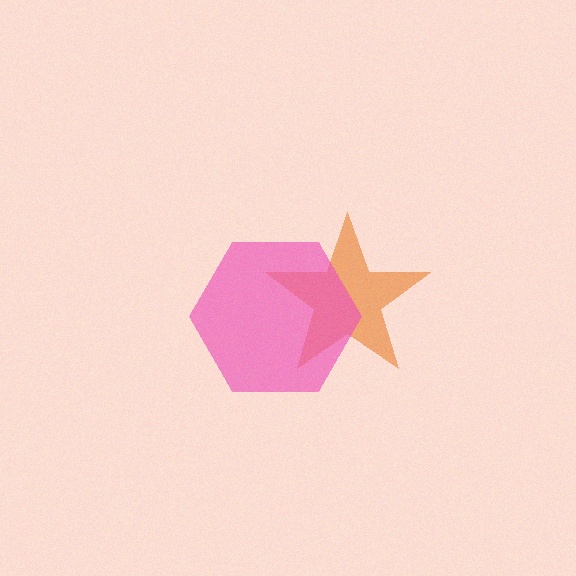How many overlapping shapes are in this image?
There are 2 overlapping shapes in the image.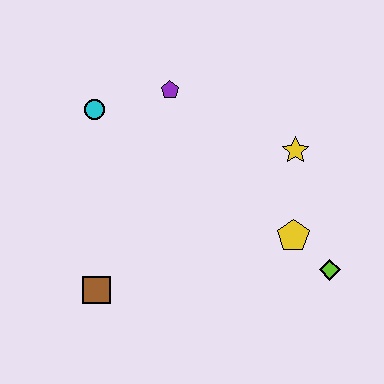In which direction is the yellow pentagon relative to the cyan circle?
The yellow pentagon is to the right of the cyan circle.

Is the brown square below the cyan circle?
Yes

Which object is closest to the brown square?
The cyan circle is closest to the brown square.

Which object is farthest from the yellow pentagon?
The cyan circle is farthest from the yellow pentagon.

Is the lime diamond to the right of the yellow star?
Yes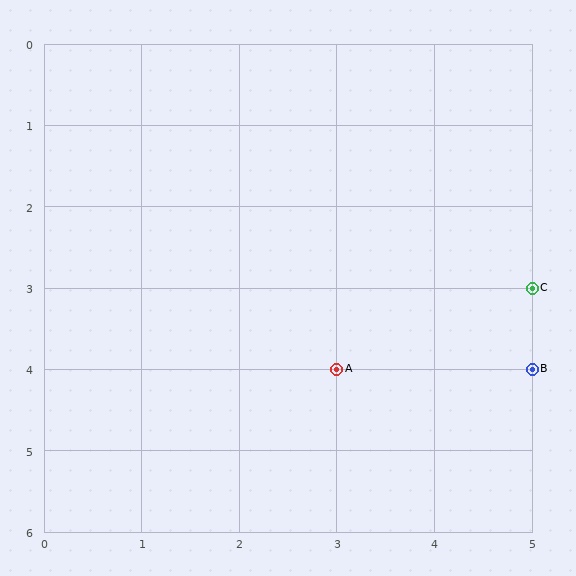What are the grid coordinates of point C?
Point C is at grid coordinates (5, 3).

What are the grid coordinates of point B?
Point B is at grid coordinates (5, 4).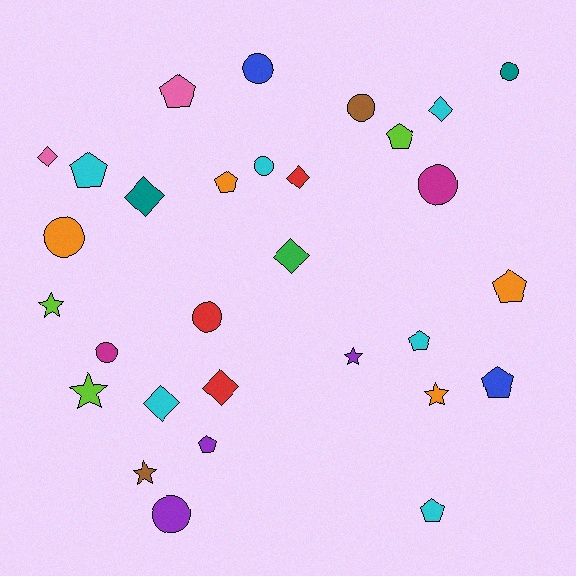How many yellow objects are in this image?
There are no yellow objects.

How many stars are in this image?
There are 5 stars.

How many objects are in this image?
There are 30 objects.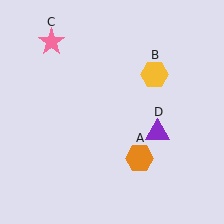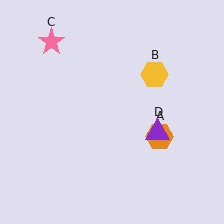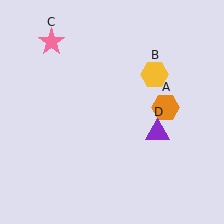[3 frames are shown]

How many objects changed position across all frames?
1 object changed position: orange hexagon (object A).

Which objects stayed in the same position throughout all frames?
Yellow hexagon (object B) and pink star (object C) and purple triangle (object D) remained stationary.